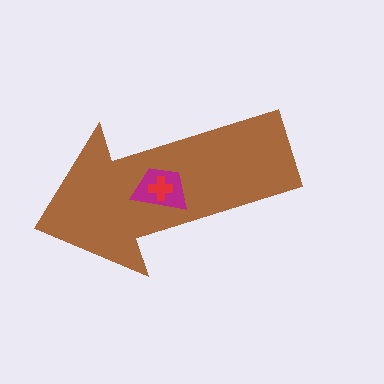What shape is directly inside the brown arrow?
The magenta trapezoid.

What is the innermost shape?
The red cross.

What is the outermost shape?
The brown arrow.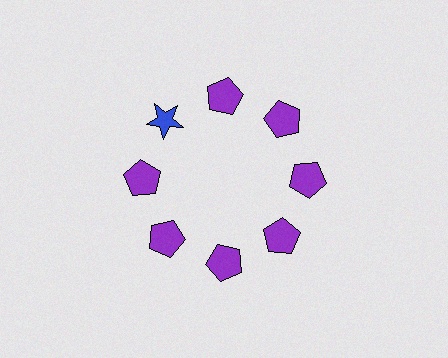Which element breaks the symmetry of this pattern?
The blue star at roughly the 10 o'clock position breaks the symmetry. All other shapes are purple pentagons.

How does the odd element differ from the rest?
It differs in both color (blue instead of purple) and shape (star instead of pentagon).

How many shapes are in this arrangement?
There are 8 shapes arranged in a ring pattern.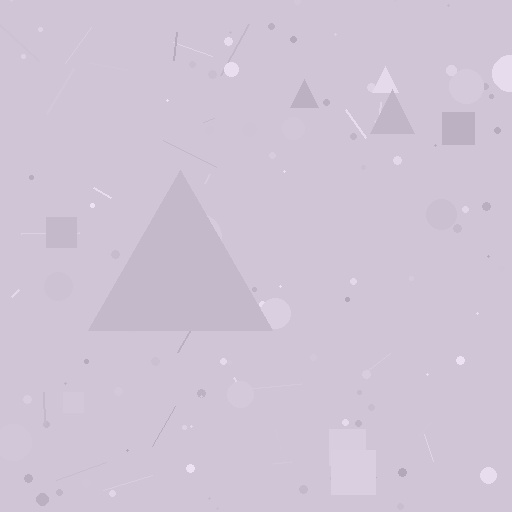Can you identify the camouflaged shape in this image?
The camouflaged shape is a triangle.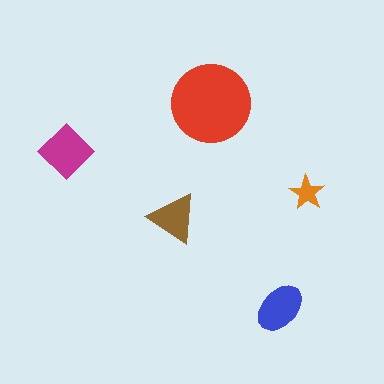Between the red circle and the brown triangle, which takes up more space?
The red circle.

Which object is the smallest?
The orange star.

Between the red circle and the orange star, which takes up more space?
The red circle.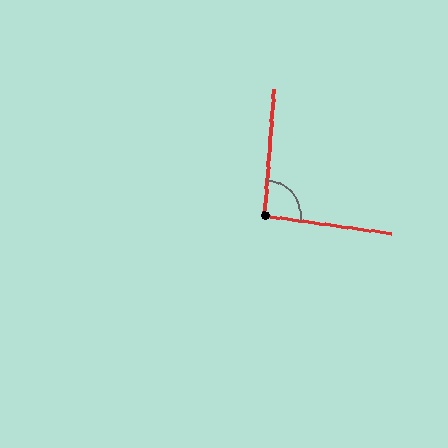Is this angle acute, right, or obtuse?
It is approximately a right angle.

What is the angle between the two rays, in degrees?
Approximately 93 degrees.